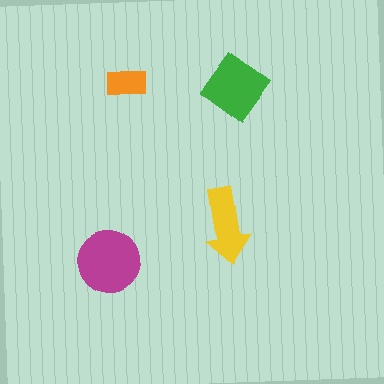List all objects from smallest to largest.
The orange rectangle, the yellow arrow, the green diamond, the magenta circle.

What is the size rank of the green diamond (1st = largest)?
2nd.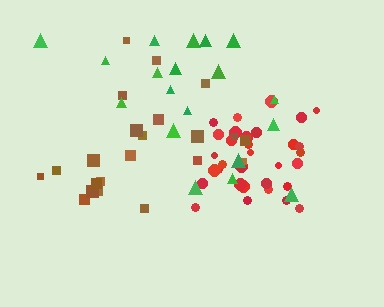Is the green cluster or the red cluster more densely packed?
Red.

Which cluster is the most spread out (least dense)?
Green.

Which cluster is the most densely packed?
Red.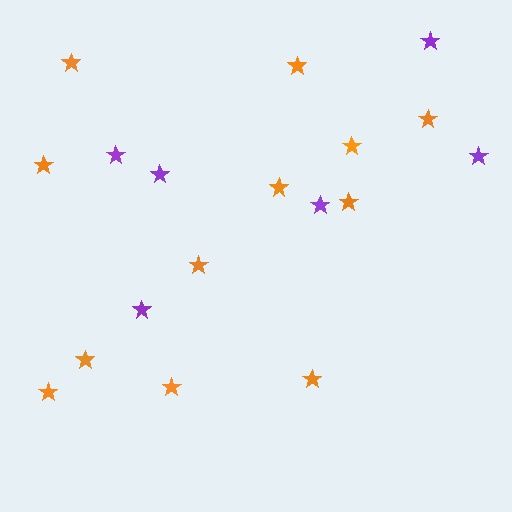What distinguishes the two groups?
There are 2 groups: one group of purple stars (6) and one group of orange stars (12).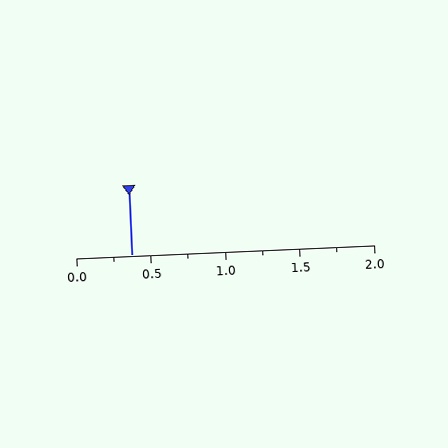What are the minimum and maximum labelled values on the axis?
The axis runs from 0.0 to 2.0.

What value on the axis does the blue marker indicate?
The marker indicates approximately 0.38.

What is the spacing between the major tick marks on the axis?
The major ticks are spaced 0.5 apart.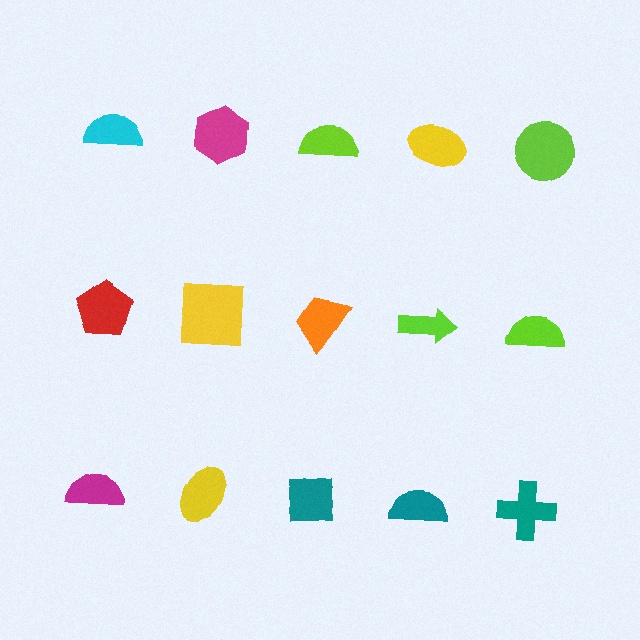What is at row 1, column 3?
A lime semicircle.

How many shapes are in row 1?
5 shapes.